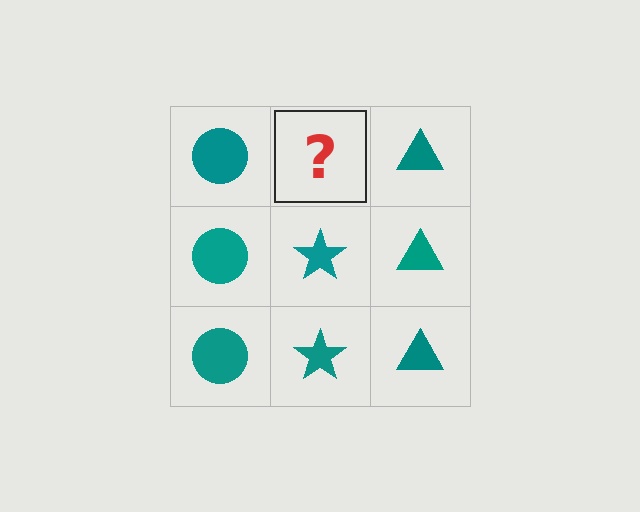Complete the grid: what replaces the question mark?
The question mark should be replaced with a teal star.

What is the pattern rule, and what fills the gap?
The rule is that each column has a consistent shape. The gap should be filled with a teal star.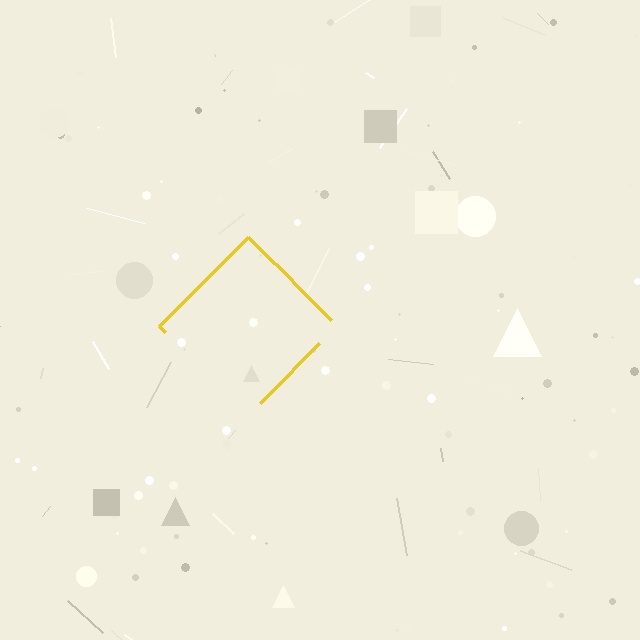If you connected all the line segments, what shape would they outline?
They would outline a diamond.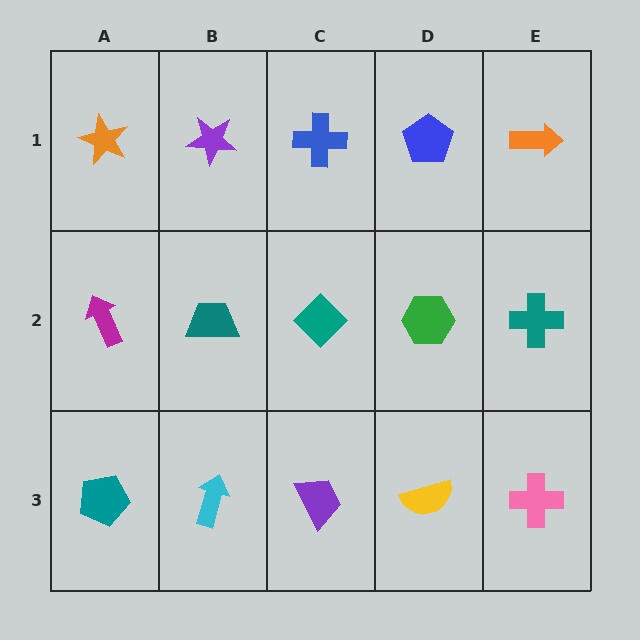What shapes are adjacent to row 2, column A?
An orange star (row 1, column A), a teal pentagon (row 3, column A), a teal trapezoid (row 2, column B).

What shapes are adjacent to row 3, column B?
A teal trapezoid (row 2, column B), a teal pentagon (row 3, column A), a purple trapezoid (row 3, column C).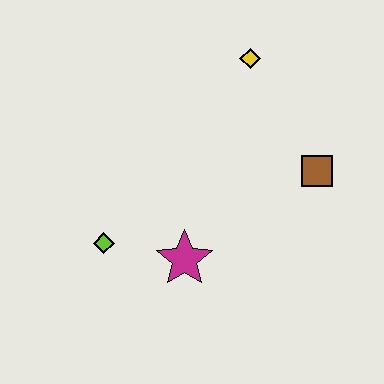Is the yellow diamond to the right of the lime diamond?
Yes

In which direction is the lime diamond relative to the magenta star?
The lime diamond is to the left of the magenta star.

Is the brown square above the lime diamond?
Yes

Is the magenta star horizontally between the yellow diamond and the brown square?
No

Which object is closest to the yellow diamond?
The brown square is closest to the yellow diamond.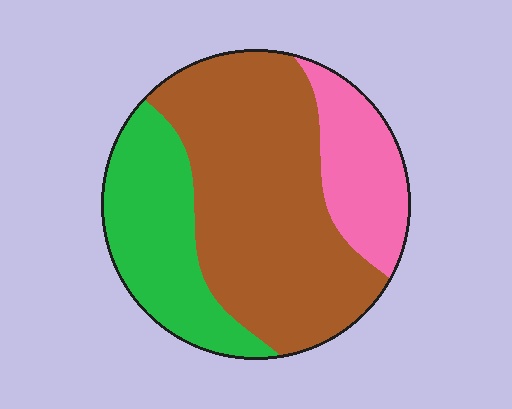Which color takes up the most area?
Brown, at roughly 55%.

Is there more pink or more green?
Green.